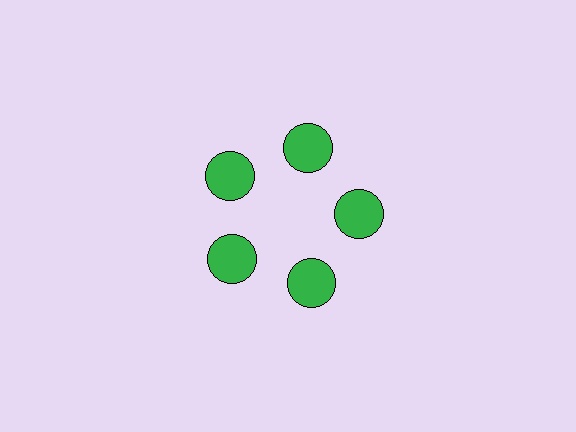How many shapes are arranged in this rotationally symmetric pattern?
There are 5 shapes, arranged in 5 groups of 1.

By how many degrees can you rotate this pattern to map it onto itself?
The pattern maps onto itself every 72 degrees of rotation.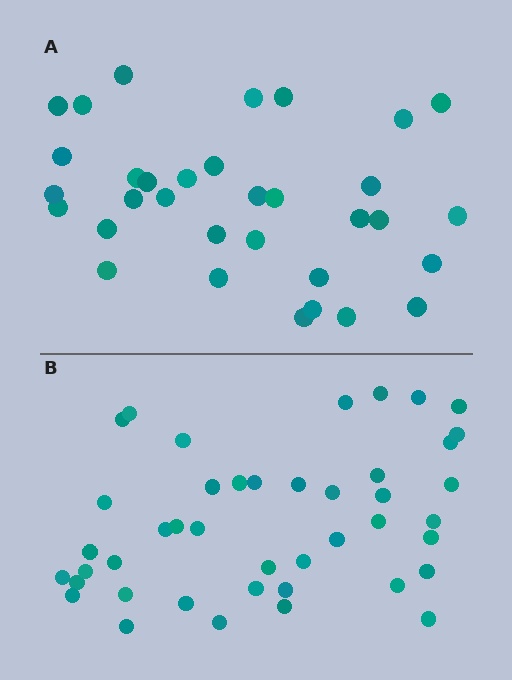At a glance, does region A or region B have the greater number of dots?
Region B (the bottom region) has more dots.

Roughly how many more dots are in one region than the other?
Region B has roughly 10 or so more dots than region A.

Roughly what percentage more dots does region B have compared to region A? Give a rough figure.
About 30% more.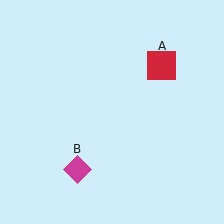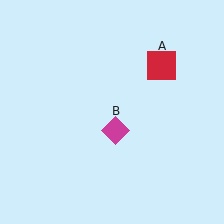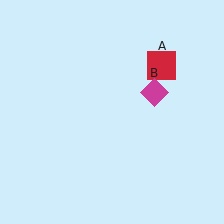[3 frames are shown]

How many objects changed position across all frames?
1 object changed position: magenta diamond (object B).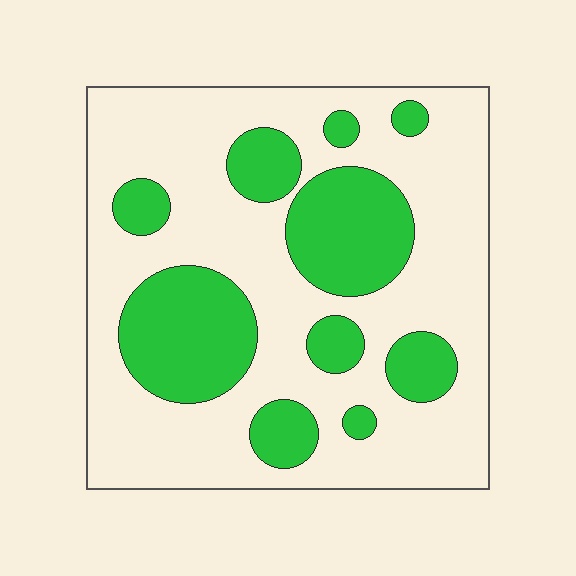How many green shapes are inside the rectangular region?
10.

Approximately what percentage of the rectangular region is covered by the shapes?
Approximately 30%.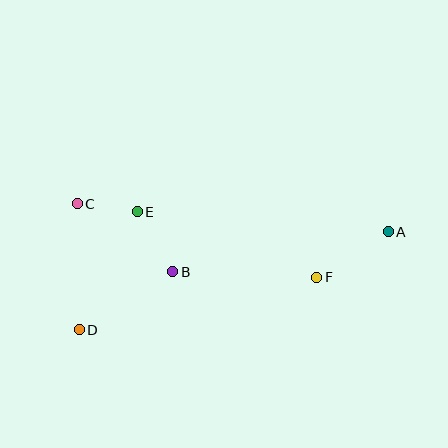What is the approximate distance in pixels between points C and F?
The distance between C and F is approximately 250 pixels.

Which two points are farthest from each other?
Points A and D are farthest from each other.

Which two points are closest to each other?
Points C and E are closest to each other.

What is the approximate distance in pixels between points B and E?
The distance between B and E is approximately 69 pixels.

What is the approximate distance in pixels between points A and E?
The distance between A and E is approximately 252 pixels.